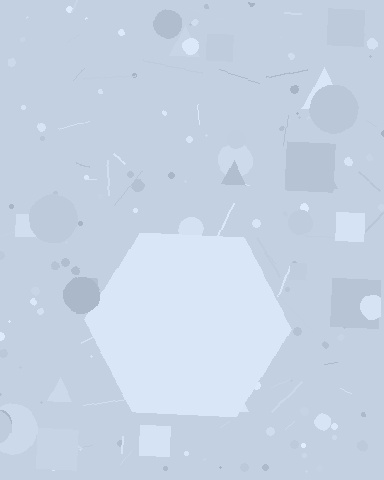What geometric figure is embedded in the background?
A hexagon is embedded in the background.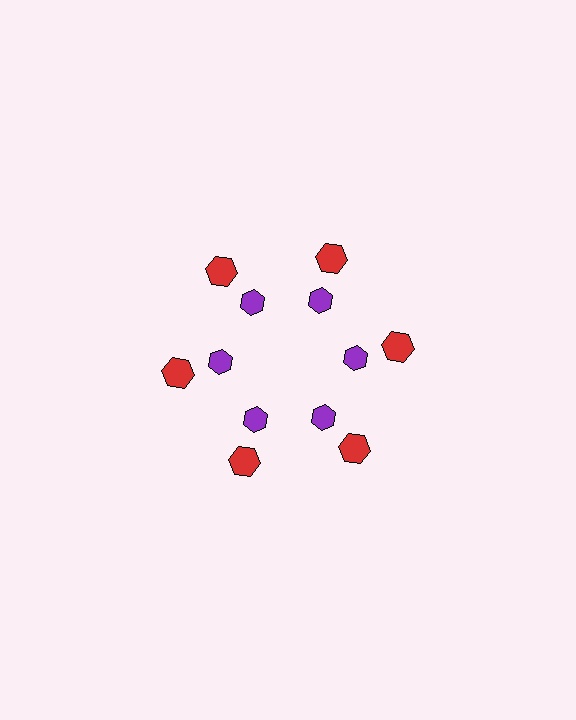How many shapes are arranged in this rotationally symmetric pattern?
There are 12 shapes, arranged in 6 groups of 2.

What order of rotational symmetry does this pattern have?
This pattern has 6-fold rotational symmetry.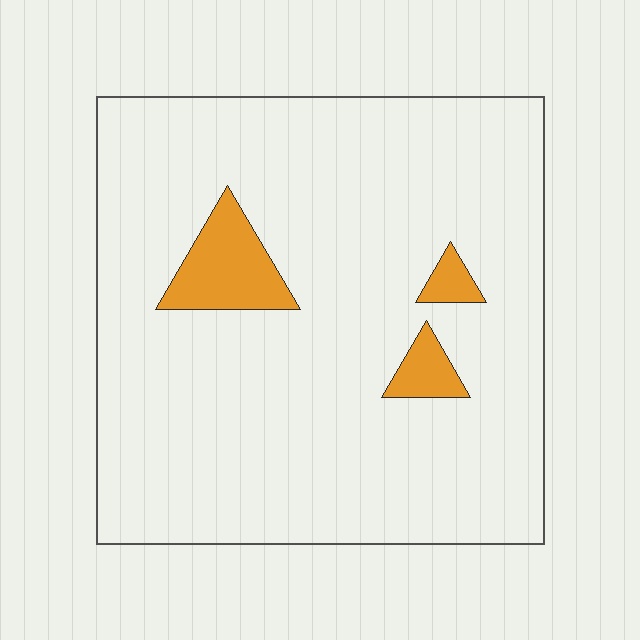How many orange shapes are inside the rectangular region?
3.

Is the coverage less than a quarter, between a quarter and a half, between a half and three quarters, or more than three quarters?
Less than a quarter.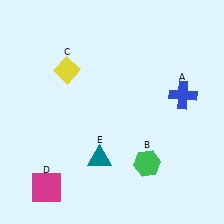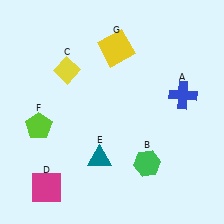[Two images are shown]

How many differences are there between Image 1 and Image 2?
There are 2 differences between the two images.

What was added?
A lime pentagon (F), a yellow square (G) were added in Image 2.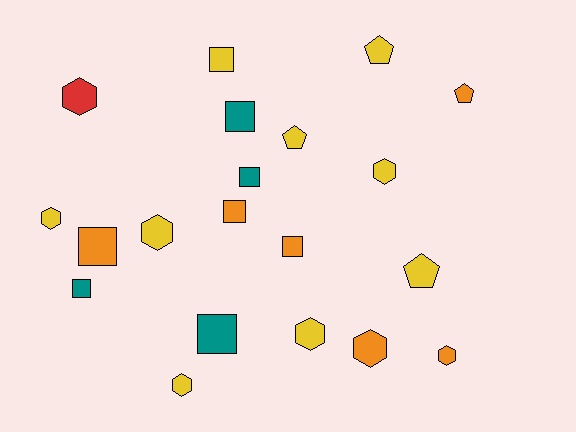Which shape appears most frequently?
Hexagon, with 8 objects.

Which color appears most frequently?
Yellow, with 9 objects.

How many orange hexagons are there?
There are 2 orange hexagons.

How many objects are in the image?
There are 20 objects.